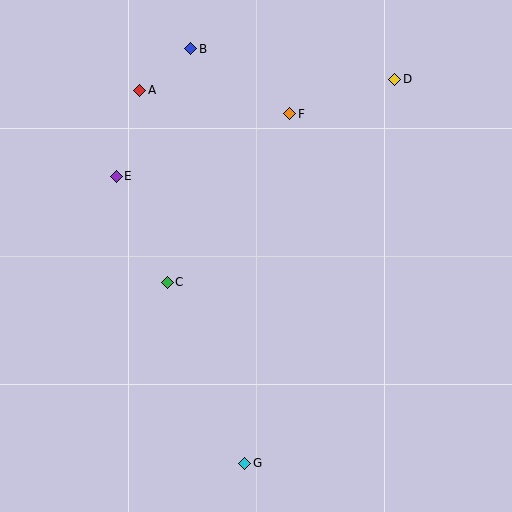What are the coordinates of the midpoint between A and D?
The midpoint between A and D is at (267, 85).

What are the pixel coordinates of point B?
Point B is at (191, 49).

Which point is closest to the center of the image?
Point C at (167, 282) is closest to the center.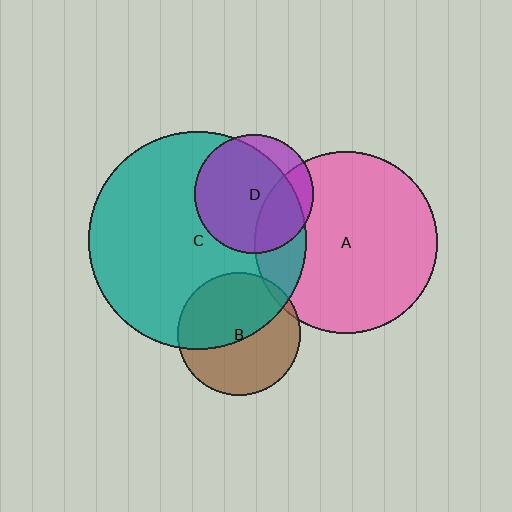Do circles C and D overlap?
Yes.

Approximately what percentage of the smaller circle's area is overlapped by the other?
Approximately 80%.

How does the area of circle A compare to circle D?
Approximately 2.4 times.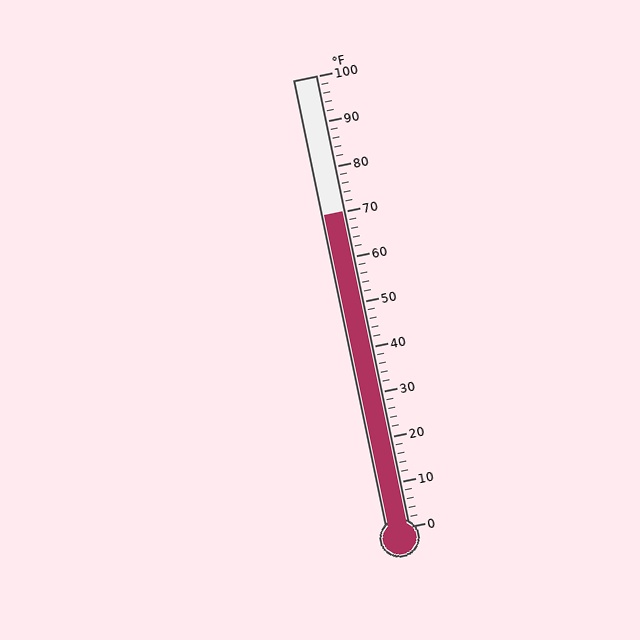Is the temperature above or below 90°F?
The temperature is below 90°F.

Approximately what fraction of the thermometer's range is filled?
The thermometer is filled to approximately 70% of its range.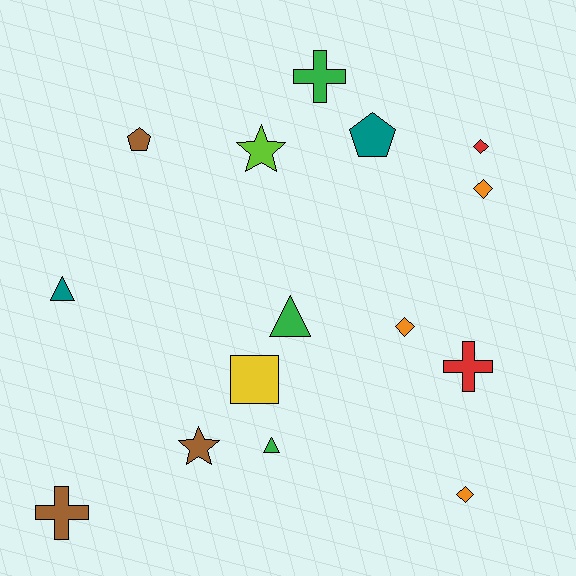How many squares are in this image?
There is 1 square.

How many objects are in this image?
There are 15 objects.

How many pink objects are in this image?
There are no pink objects.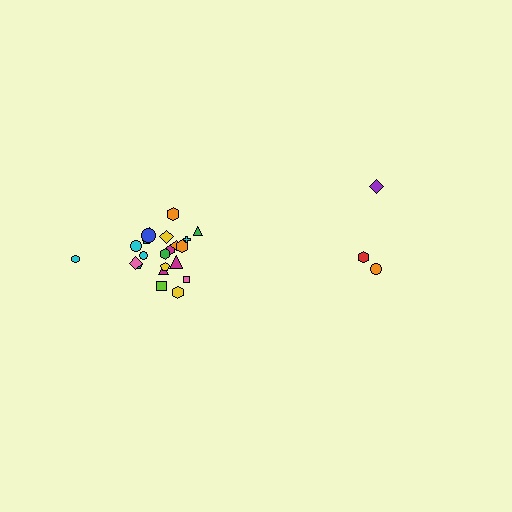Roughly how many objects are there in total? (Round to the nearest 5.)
Roughly 25 objects in total.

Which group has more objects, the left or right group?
The left group.